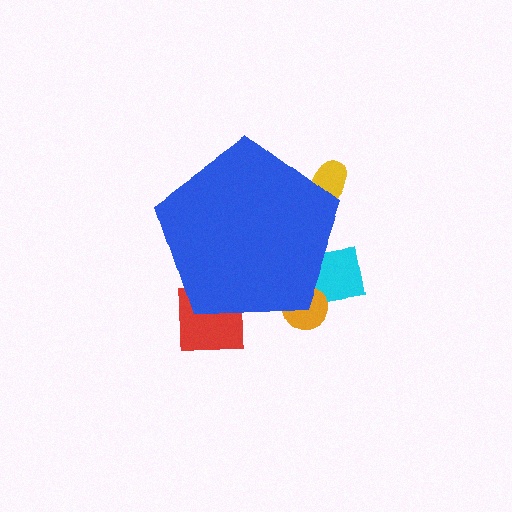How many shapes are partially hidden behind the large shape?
4 shapes are partially hidden.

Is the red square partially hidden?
Yes, the red square is partially hidden behind the blue pentagon.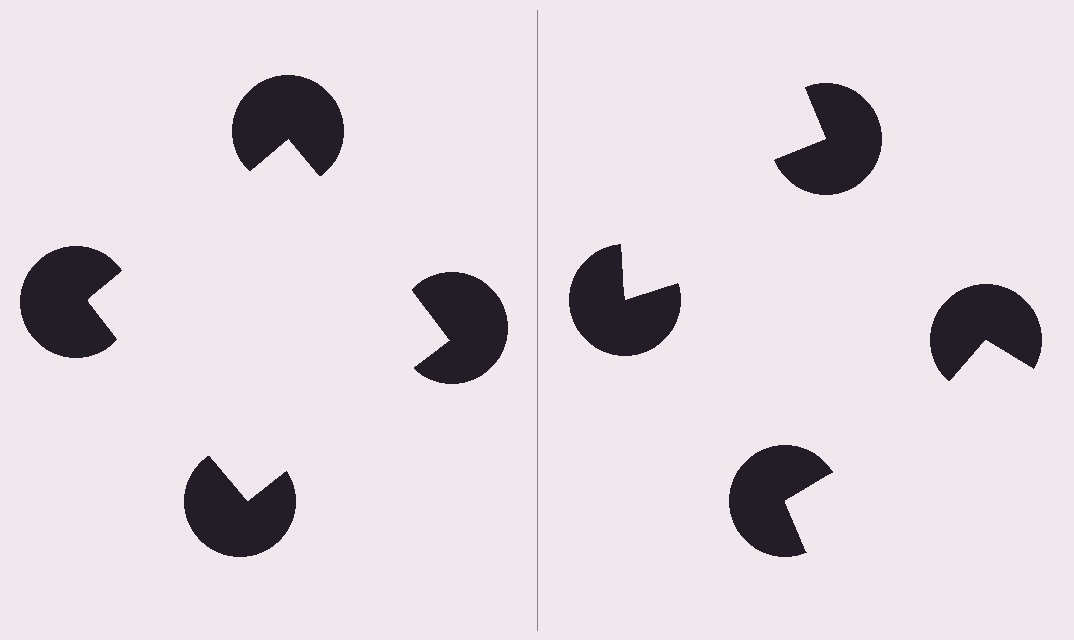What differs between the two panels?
The pac-man discs are positioned identically on both sides; only the wedge orientations differ. On the left they align to a square; on the right they are misaligned.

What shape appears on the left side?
An illusory square.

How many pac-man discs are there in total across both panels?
8 — 4 on each side.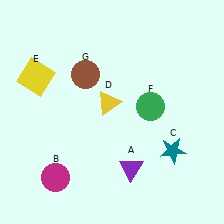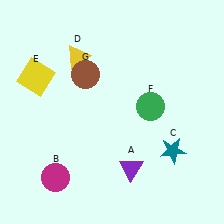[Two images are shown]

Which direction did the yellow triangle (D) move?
The yellow triangle (D) moved up.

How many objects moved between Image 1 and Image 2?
1 object moved between the two images.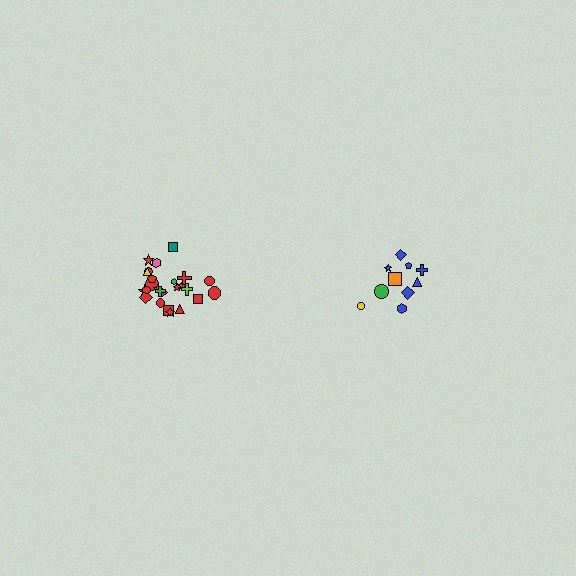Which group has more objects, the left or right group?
The left group.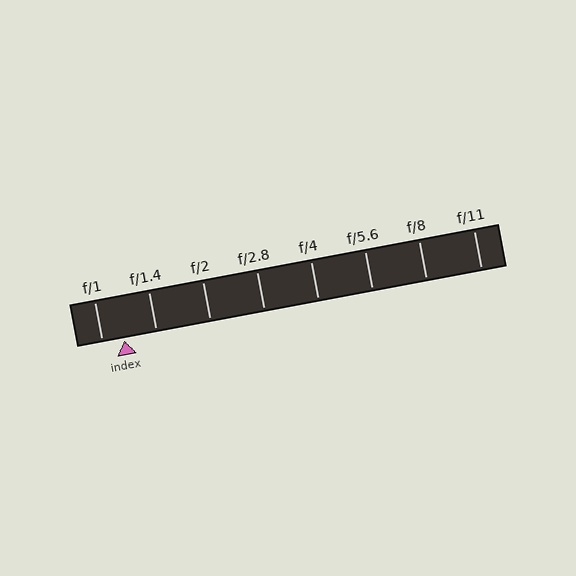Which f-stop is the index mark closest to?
The index mark is closest to f/1.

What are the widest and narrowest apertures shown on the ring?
The widest aperture shown is f/1 and the narrowest is f/11.